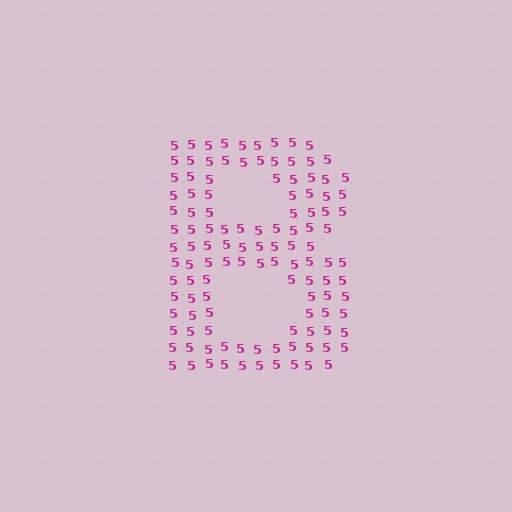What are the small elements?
The small elements are digit 5's.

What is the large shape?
The large shape is the letter B.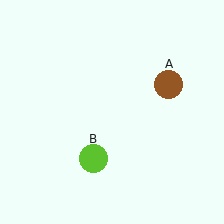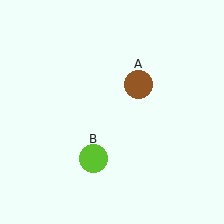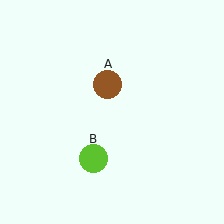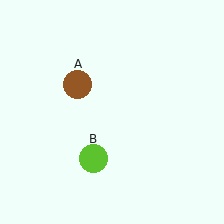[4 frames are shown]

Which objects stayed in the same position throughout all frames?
Lime circle (object B) remained stationary.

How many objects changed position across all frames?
1 object changed position: brown circle (object A).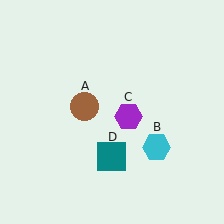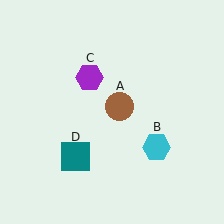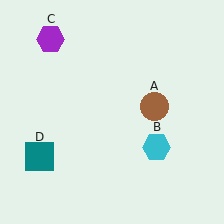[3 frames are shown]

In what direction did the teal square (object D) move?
The teal square (object D) moved left.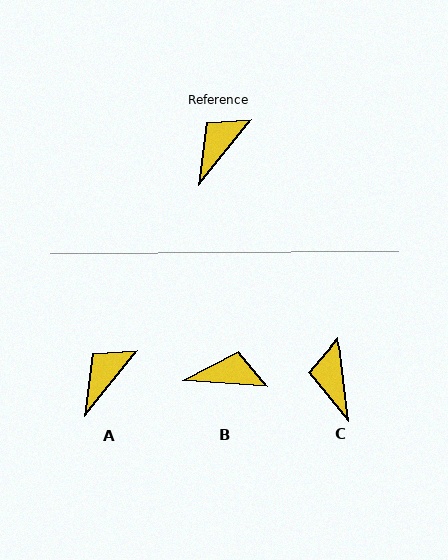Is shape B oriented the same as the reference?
No, it is off by about 55 degrees.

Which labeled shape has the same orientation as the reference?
A.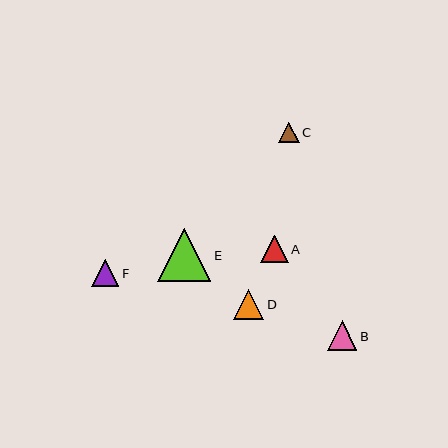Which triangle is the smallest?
Triangle C is the smallest with a size of approximately 21 pixels.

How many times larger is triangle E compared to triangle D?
Triangle E is approximately 1.8 times the size of triangle D.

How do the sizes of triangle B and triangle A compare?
Triangle B and triangle A are approximately the same size.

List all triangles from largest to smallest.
From largest to smallest: E, D, B, A, F, C.